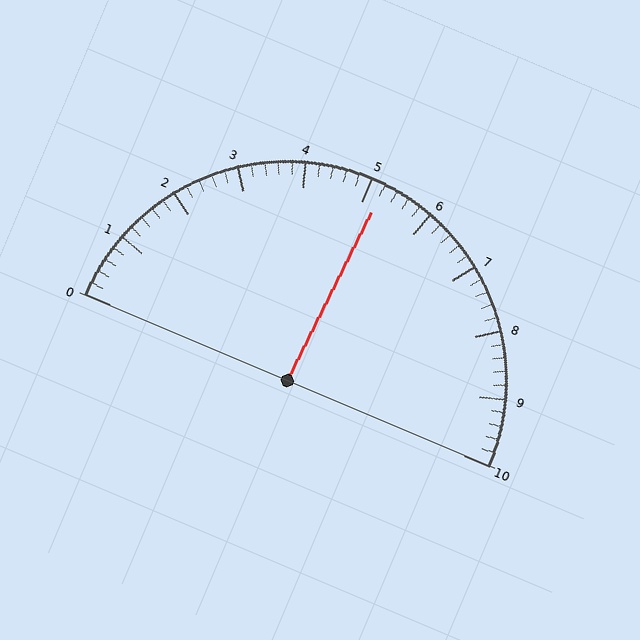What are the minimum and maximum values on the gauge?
The gauge ranges from 0 to 10.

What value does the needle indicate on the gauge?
The needle indicates approximately 5.2.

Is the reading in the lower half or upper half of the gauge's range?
The reading is in the upper half of the range (0 to 10).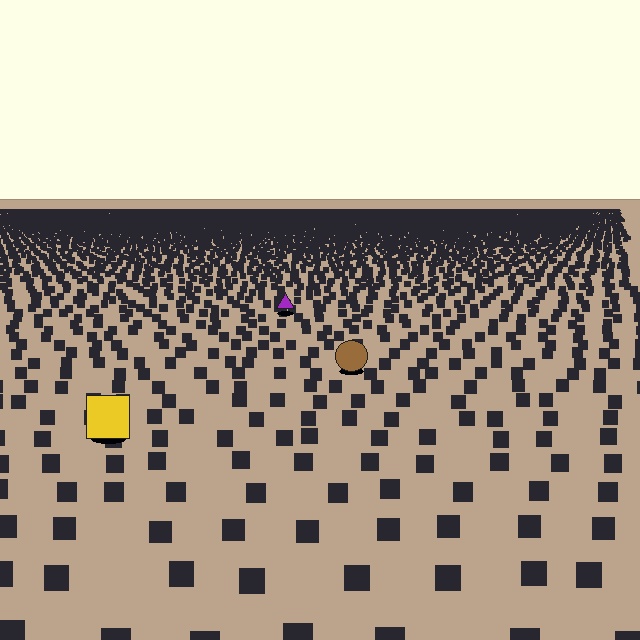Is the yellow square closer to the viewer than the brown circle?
Yes. The yellow square is closer — you can tell from the texture gradient: the ground texture is coarser near it.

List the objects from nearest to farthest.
From nearest to farthest: the yellow square, the brown circle, the purple triangle.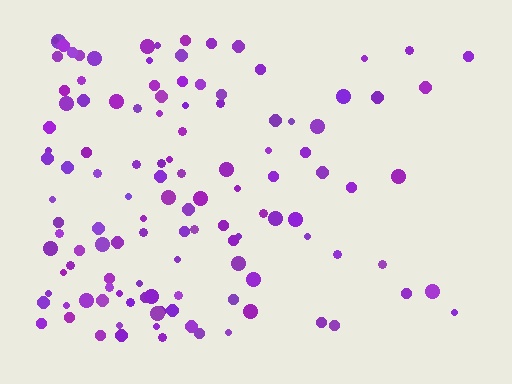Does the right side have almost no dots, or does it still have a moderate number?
Still a moderate number, just noticeably fewer than the left.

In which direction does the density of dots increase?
From right to left, with the left side densest.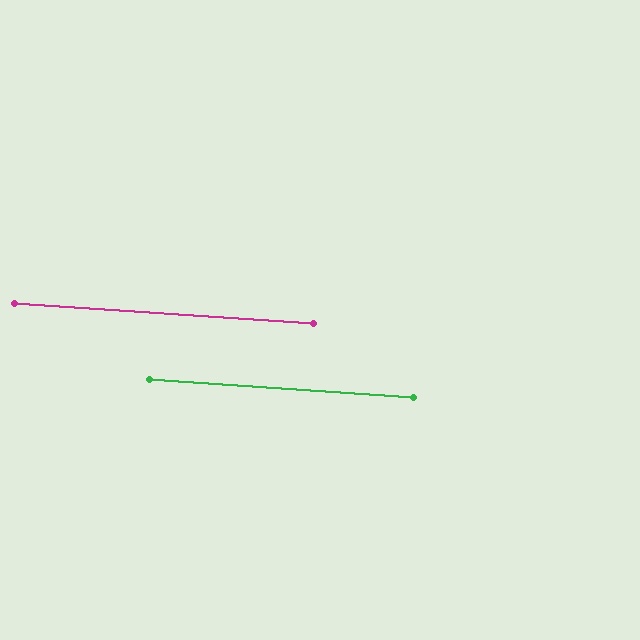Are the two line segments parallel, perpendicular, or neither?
Parallel — their directions differ by only 0.3°.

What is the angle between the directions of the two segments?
Approximately 0 degrees.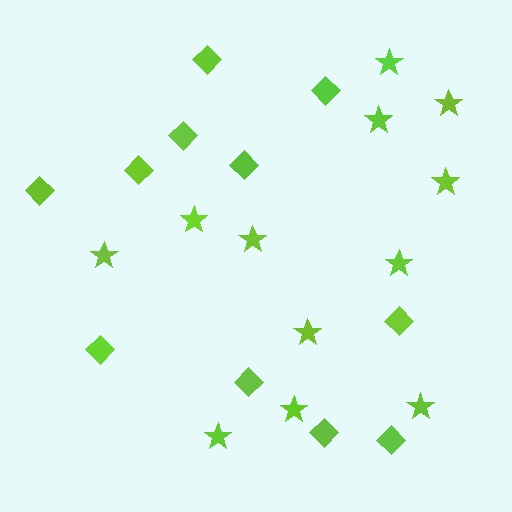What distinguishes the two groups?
There are 2 groups: one group of stars (12) and one group of diamonds (11).